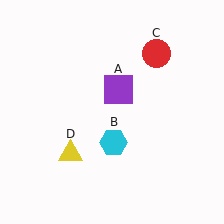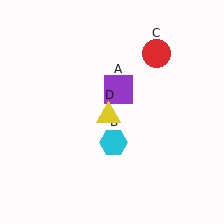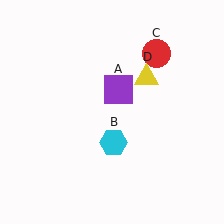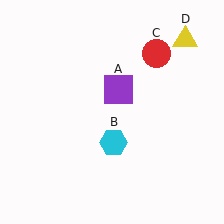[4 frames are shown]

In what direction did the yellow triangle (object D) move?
The yellow triangle (object D) moved up and to the right.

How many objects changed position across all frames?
1 object changed position: yellow triangle (object D).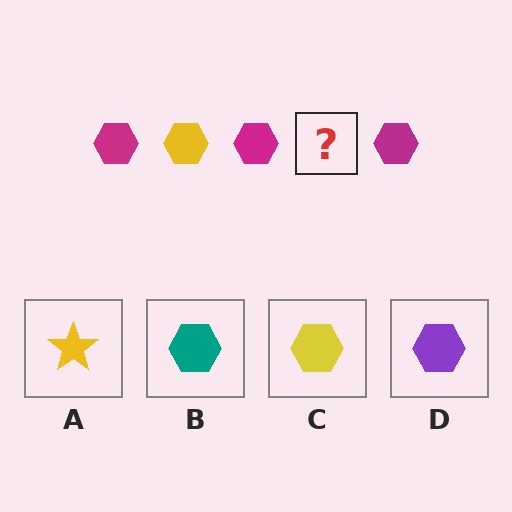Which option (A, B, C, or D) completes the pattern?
C.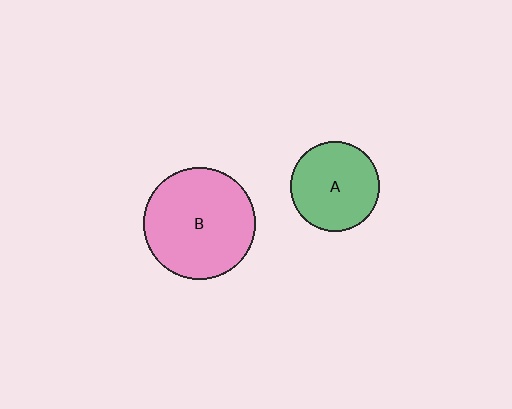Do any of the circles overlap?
No, none of the circles overlap.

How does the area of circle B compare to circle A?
Approximately 1.6 times.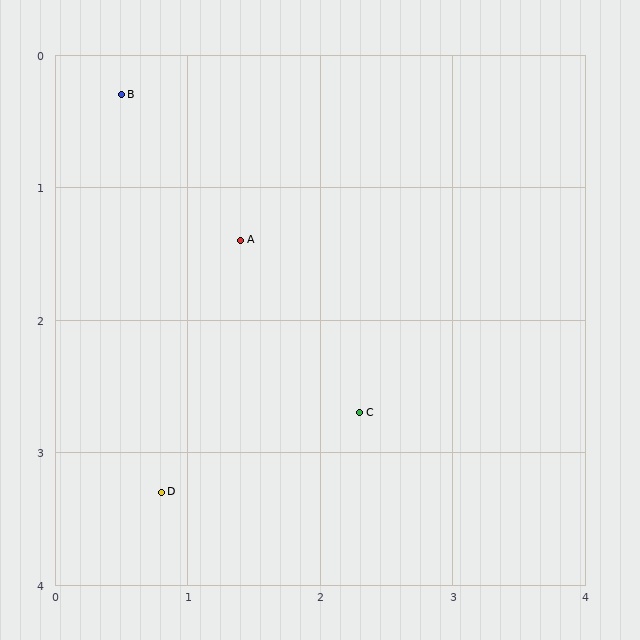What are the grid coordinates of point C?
Point C is at approximately (2.3, 2.7).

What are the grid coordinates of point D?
Point D is at approximately (0.8, 3.3).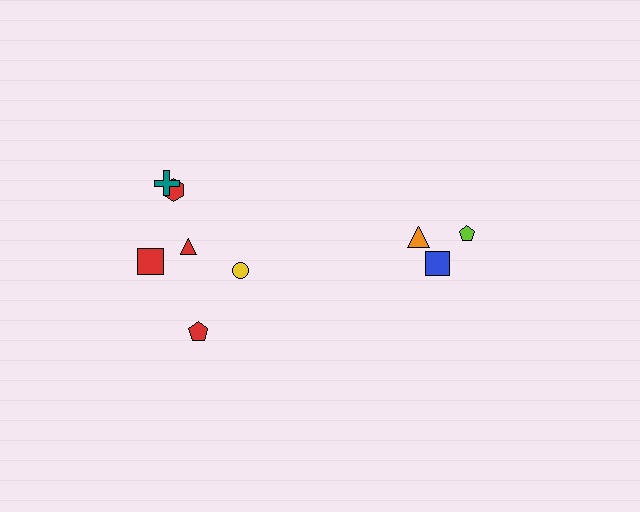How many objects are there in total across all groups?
There are 9 objects.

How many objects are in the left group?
There are 6 objects.